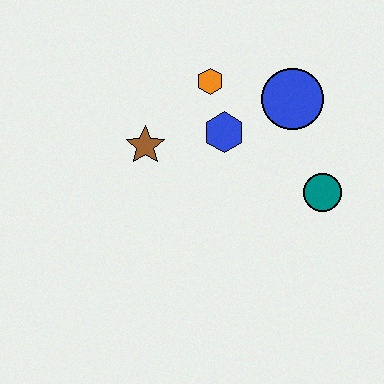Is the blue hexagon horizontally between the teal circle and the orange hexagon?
Yes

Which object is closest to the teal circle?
The blue circle is closest to the teal circle.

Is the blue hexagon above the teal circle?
Yes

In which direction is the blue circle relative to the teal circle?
The blue circle is above the teal circle.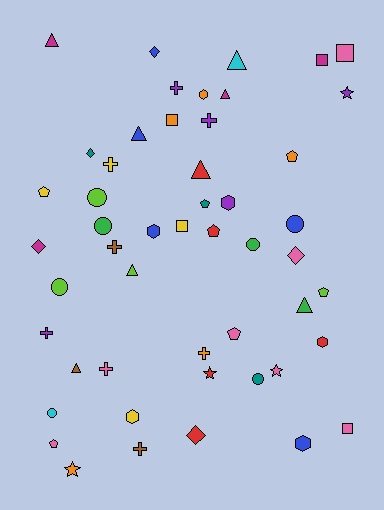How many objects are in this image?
There are 50 objects.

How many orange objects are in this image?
There are 5 orange objects.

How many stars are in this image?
There are 4 stars.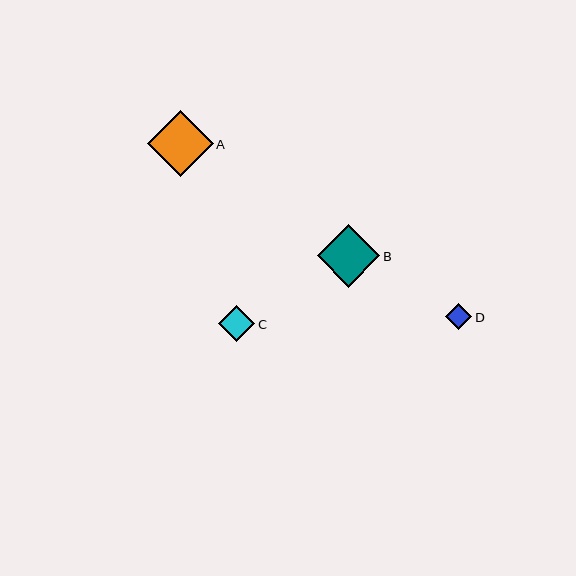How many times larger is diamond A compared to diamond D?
Diamond A is approximately 2.5 times the size of diamond D.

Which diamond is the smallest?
Diamond D is the smallest with a size of approximately 26 pixels.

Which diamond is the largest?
Diamond A is the largest with a size of approximately 65 pixels.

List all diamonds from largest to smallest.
From largest to smallest: A, B, C, D.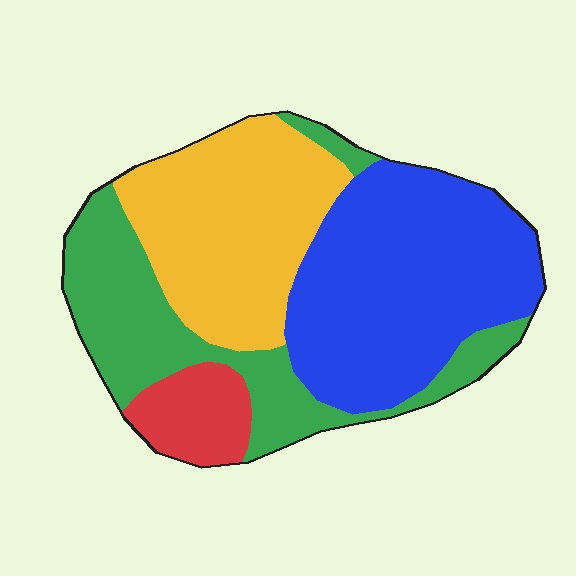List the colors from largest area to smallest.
From largest to smallest: blue, yellow, green, red.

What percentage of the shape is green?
Green covers about 25% of the shape.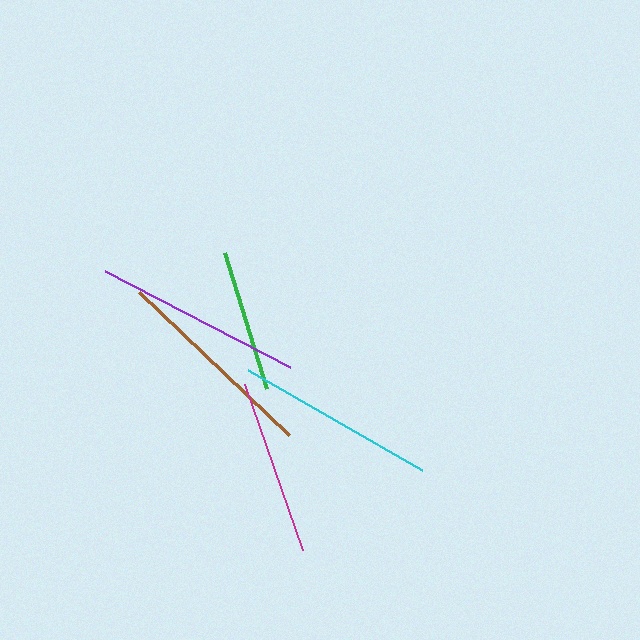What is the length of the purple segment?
The purple segment is approximately 209 pixels long.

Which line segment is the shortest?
The green line is the shortest at approximately 142 pixels.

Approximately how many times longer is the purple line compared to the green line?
The purple line is approximately 1.5 times the length of the green line.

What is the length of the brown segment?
The brown segment is approximately 207 pixels long.